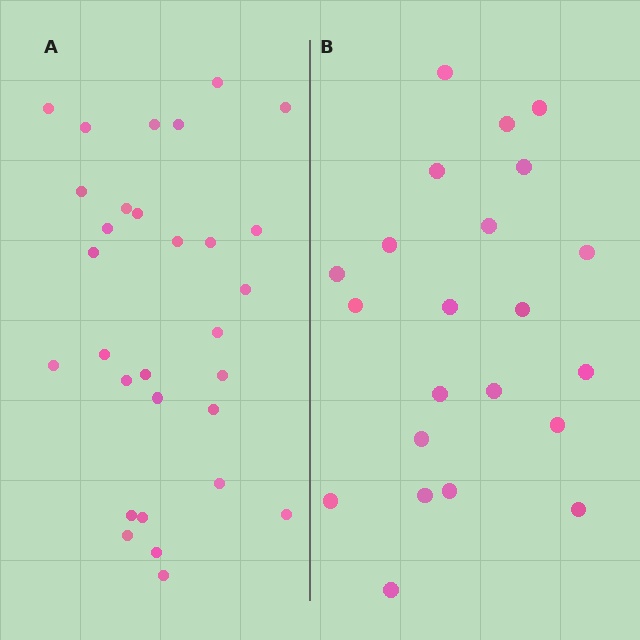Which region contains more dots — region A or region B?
Region A (the left region) has more dots.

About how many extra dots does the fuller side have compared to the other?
Region A has roughly 8 or so more dots than region B.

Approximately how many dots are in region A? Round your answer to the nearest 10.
About 30 dots.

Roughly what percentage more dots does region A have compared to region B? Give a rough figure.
About 35% more.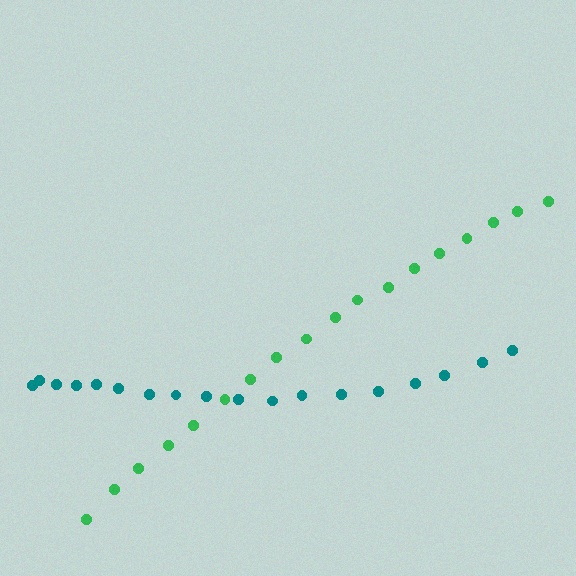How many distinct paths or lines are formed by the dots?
There are 2 distinct paths.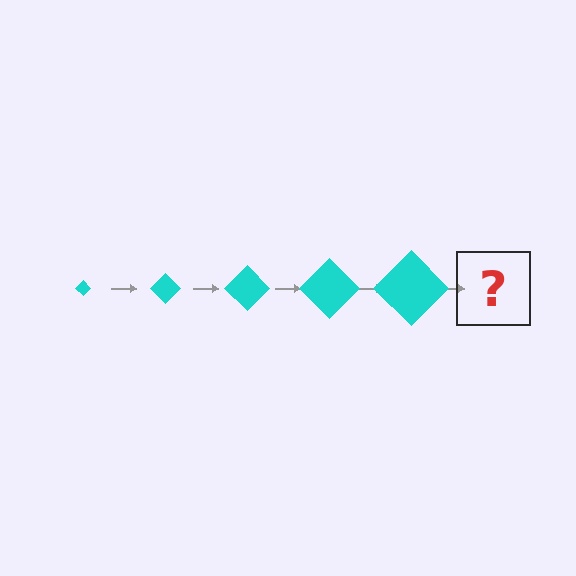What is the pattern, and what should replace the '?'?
The pattern is that the diamond gets progressively larger each step. The '?' should be a cyan diamond, larger than the previous one.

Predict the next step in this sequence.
The next step is a cyan diamond, larger than the previous one.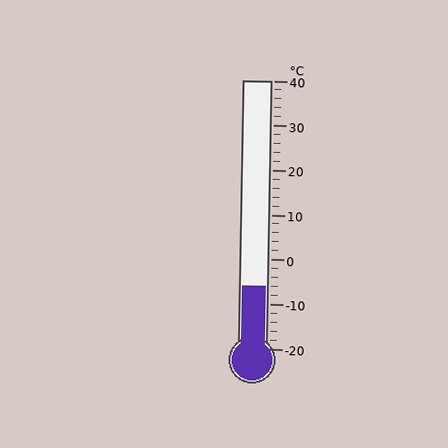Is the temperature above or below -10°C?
The temperature is above -10°C.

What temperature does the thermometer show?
The thermometer shows approximately -6°C.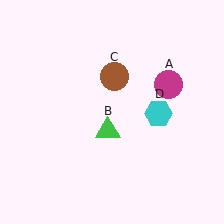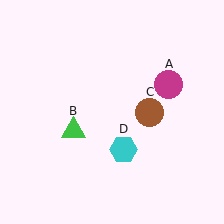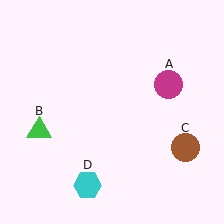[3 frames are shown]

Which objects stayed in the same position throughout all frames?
Magenta circle (object A) remained stationary.